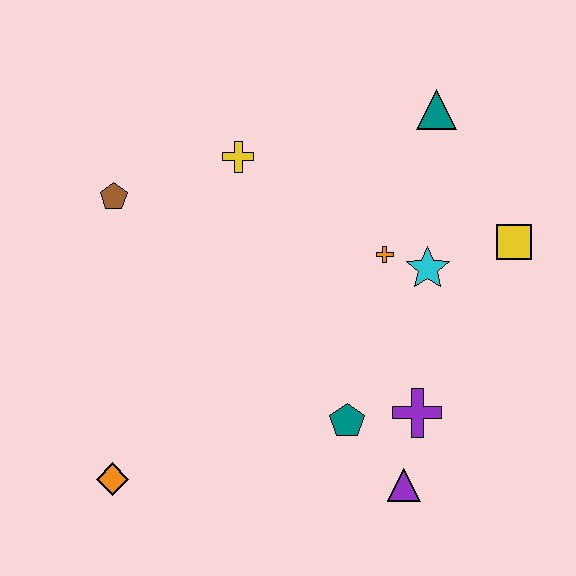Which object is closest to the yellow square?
The cyan star is closest to the yellow square.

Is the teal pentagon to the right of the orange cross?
No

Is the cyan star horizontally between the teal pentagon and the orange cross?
No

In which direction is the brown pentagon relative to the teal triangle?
The brown pentagon is to the left of the teal triangle.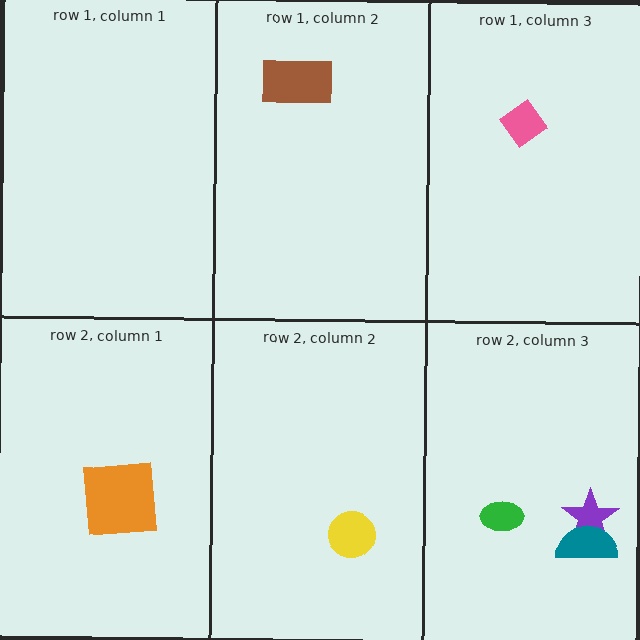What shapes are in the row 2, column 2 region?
The yellow circle.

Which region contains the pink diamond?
The row 1, column 3 region.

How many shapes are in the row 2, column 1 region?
1.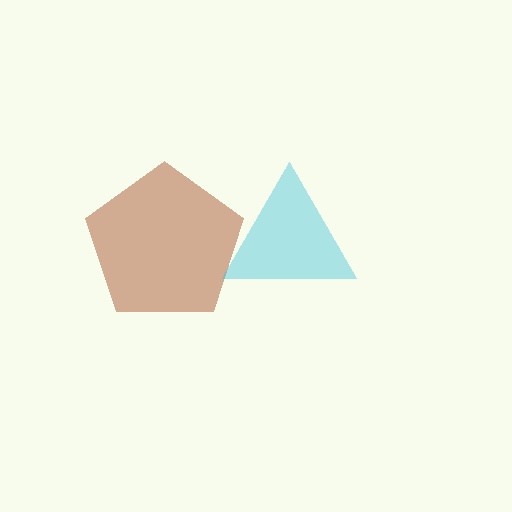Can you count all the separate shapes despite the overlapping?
Yes, there are 2 separate shapes.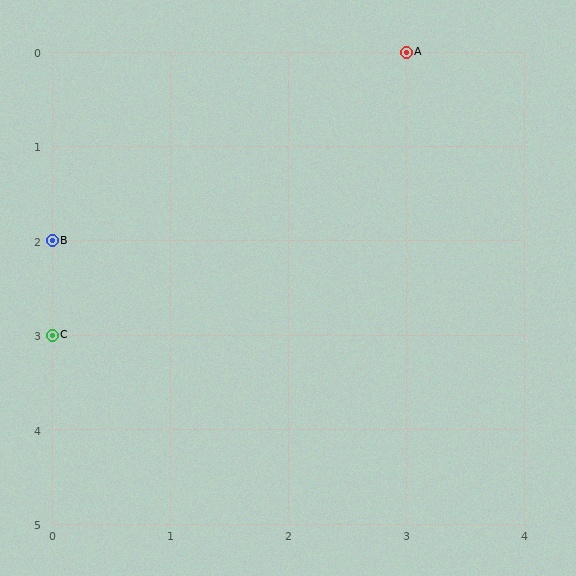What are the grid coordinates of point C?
Point C is at grid coordinates (0, 3).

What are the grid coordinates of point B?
Point B is at grid coordinates (0, 2).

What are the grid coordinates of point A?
Point A is at grid coordinates (3, 0).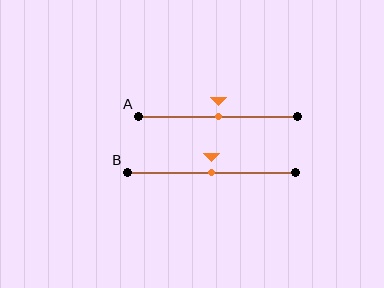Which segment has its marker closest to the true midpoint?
Segment A has its marker closest to the true midpoint.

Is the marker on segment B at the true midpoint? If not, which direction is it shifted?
Yes, the marker on segment B is at the true midpoint.